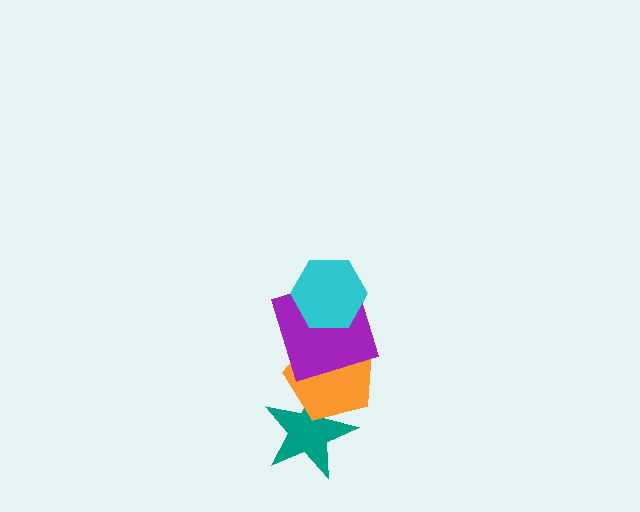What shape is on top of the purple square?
The cyan hexagon is on top of the purple square.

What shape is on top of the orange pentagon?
The purple square is on top of the orange pentagon.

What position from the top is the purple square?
The purple square is 2nd from the top.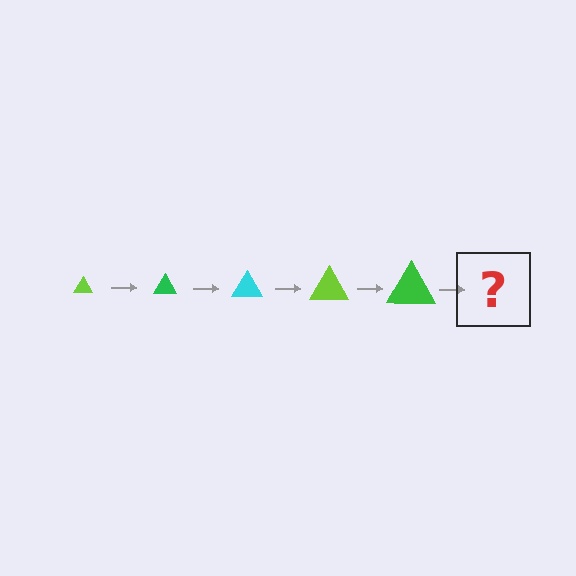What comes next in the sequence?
The next element should be a cyan triangle, larger than the previous one.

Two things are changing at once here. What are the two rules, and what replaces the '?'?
The two rules are that the triangle grows larger each step and the color cycles through lime, green, and cyan. The '?' should be a cyan triangle, larger than the previous one.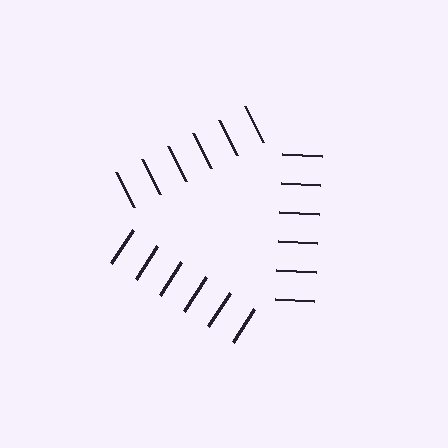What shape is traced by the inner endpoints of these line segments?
An illusory triangle — the line segments terminate on its edges but no continuous stroke is drawn.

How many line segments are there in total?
18 — 6 along each of the 3 edges.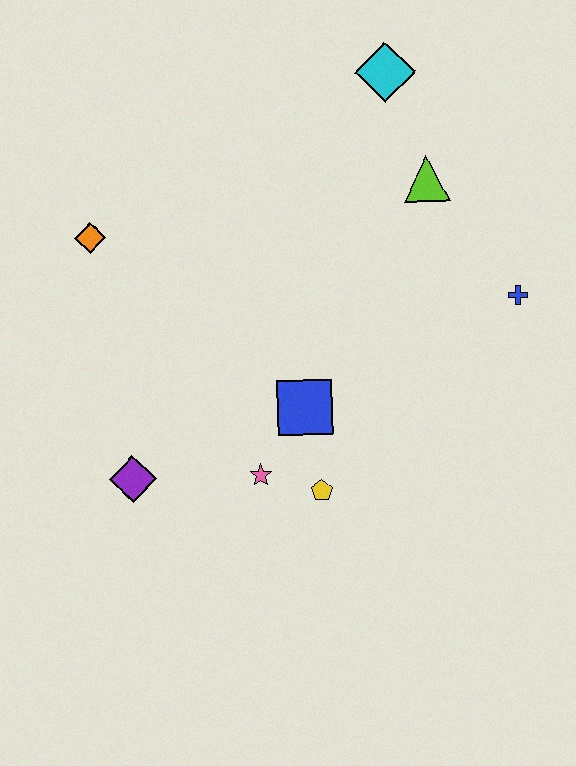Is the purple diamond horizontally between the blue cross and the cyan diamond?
No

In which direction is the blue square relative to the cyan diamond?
The blue square is below the cyan diamond.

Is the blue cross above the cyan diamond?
No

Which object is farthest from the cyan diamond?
The purple diamond is farthest from the cyan diamond.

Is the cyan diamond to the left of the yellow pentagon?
No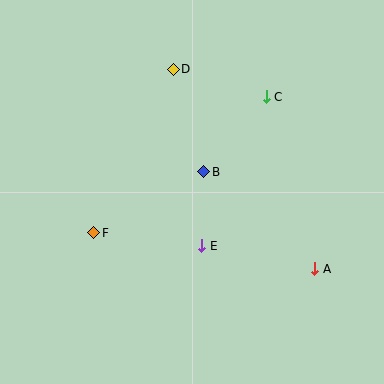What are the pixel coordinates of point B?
Point B is at (204, 172).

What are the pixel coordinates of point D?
Point D is at (173, 69).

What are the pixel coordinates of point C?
Point C is at (266, 97).